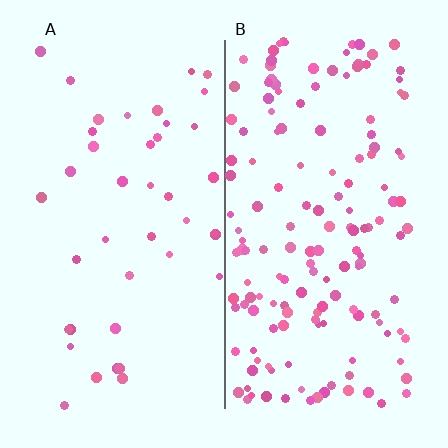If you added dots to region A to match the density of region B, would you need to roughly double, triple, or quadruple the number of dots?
Approximately quadruple.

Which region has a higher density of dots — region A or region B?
B (the right).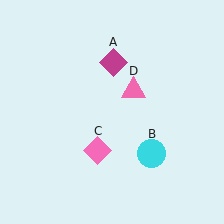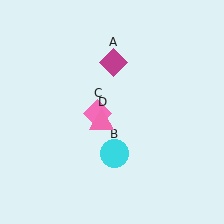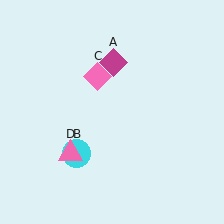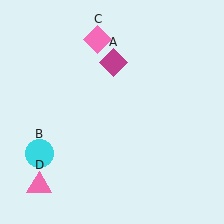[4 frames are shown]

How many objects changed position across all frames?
3 objects changed position: cyan circle (object B), pink diamond (object C), pink triangle (object D).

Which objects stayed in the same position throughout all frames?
Magenta diamond (object A) remained stationary.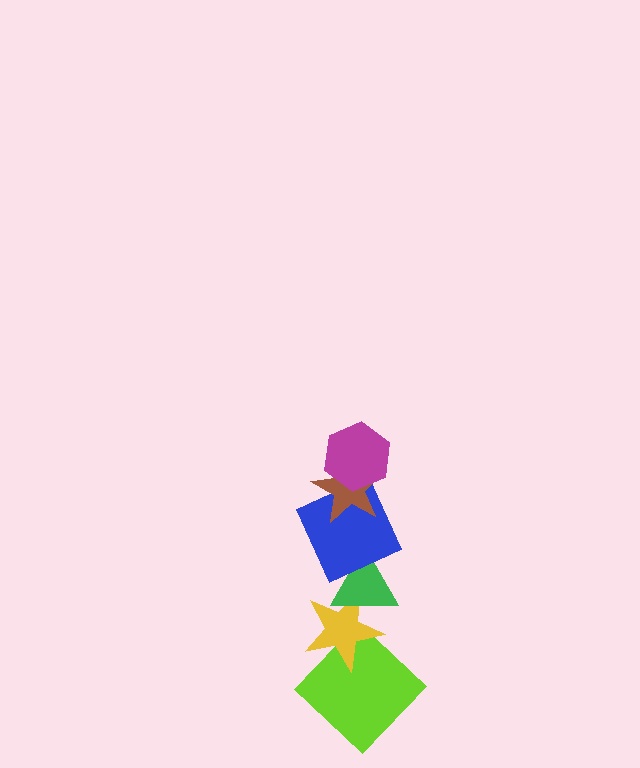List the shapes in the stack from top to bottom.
From top to bottom: the magenta hexagon, the brown star, the blue square, the green triangle, the yellow star, the lime diamond.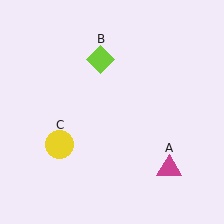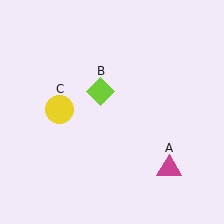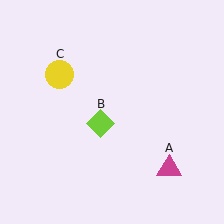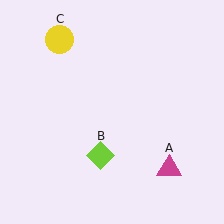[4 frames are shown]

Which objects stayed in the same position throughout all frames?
Magenta triangle (object A) remained stationary.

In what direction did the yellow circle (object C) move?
The yellow circle (object C) moved up.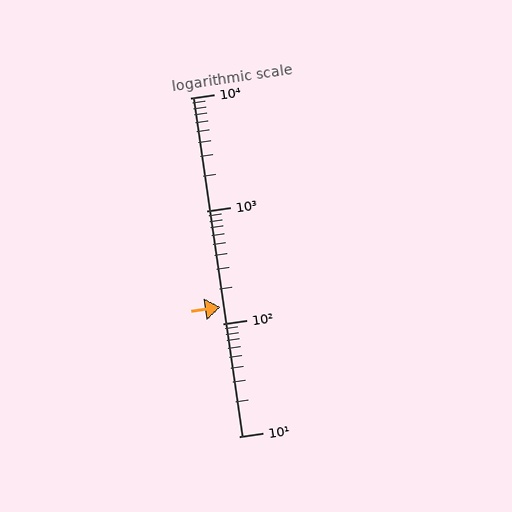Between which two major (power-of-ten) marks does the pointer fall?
The pointer is between 100 and 1000.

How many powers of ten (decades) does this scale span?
The scale spans 3 decades, from 10 to 10000.